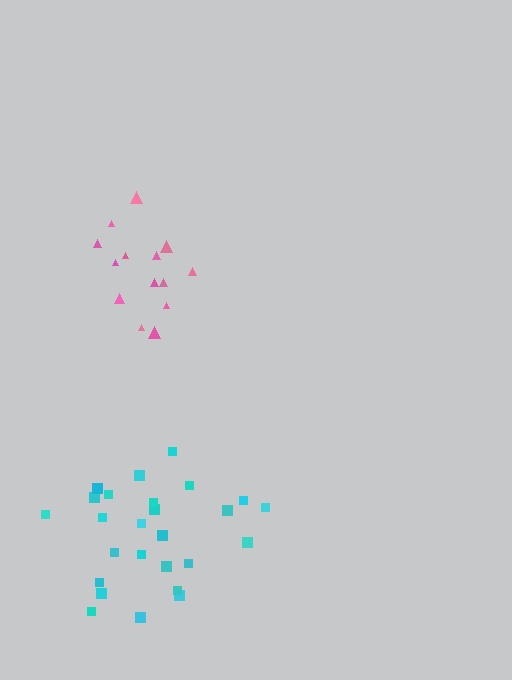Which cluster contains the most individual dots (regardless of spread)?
Cyan (26).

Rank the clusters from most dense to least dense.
cyan, pink.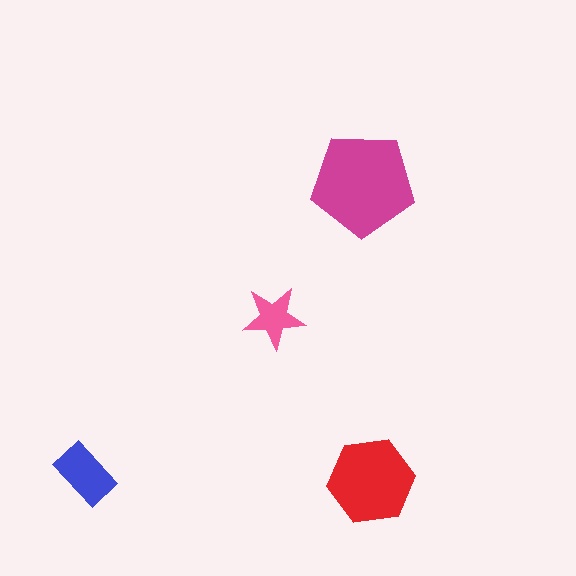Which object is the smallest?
The pink star.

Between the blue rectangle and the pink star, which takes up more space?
The blue rectangle.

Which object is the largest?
The magenta pentagon.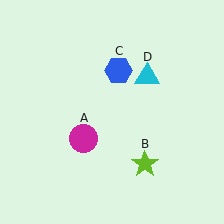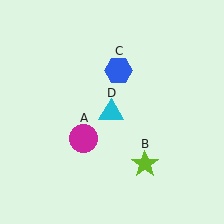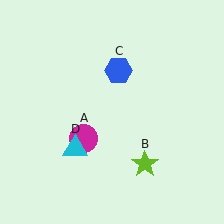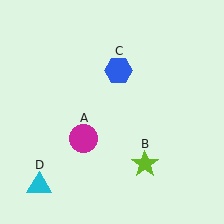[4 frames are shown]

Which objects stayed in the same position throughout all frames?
Magenta circle (object A) and lime star (object B) and blue hexagon (object C) remained stationary.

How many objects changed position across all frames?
1 object changed position: cyan triangle (object D).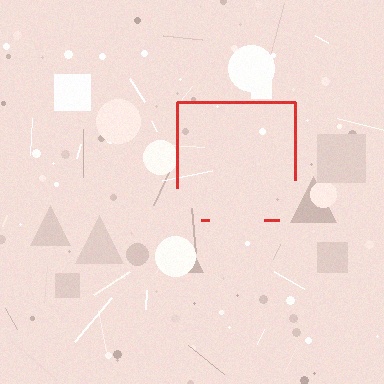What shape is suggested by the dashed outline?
The dashed outline suggests a square.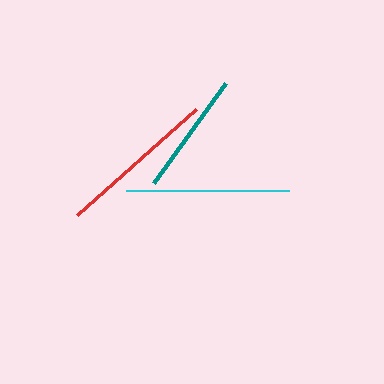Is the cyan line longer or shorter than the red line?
The cyan line is longer than the red line.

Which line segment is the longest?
The cyan line is the longest at approximately 163 pixels.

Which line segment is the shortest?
The teal line is the shortest at approximately 123 pixels.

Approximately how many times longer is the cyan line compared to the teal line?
The cyan line is approximately 1.3 times the length of the teal line.